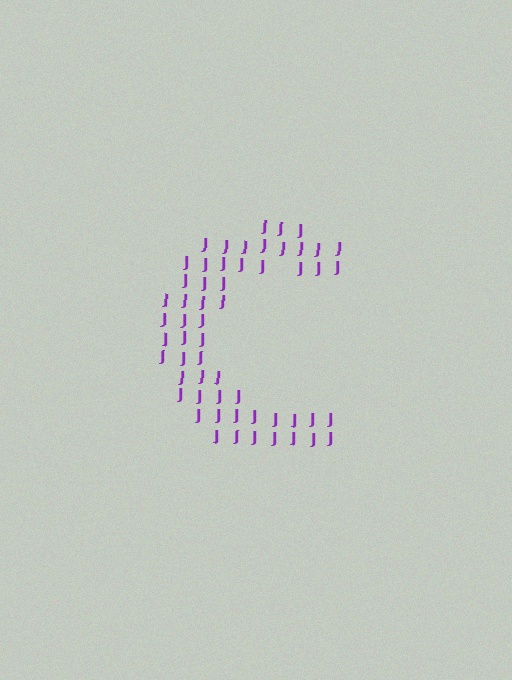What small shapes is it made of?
It is made of small letter J's.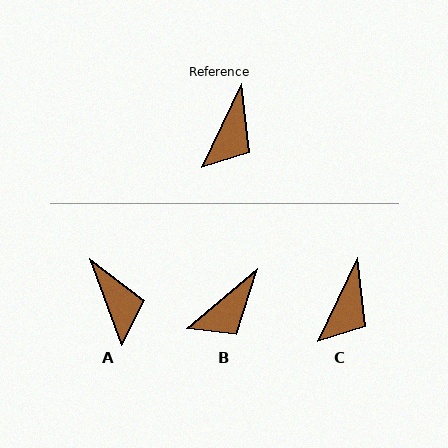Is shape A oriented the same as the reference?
No, it is off by about 45 degrees.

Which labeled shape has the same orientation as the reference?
C.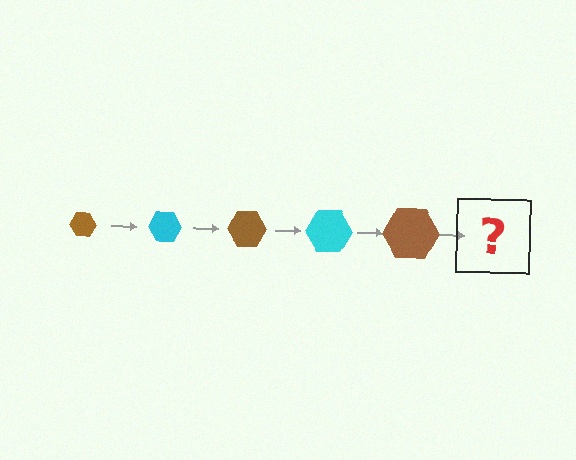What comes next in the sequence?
The next element should be a cyan hexagon, larger than the previous one.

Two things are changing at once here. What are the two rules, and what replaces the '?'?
The two rules are that the hexagon grows larger each step and the color cycles through brown and cyan. The '?' should be a cyan hexagon, larger than the previous one.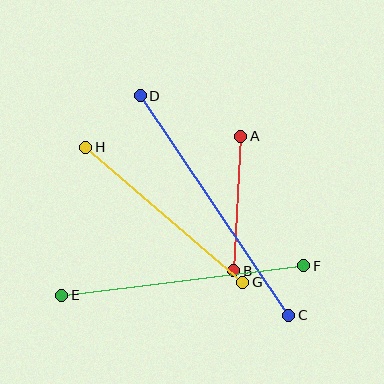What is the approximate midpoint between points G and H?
The midpoint is at approximately (164, 215) pixels.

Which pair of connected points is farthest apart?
Points C and D are farthest apart.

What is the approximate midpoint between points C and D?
The midpoint is at approximately (214, 206) pixels.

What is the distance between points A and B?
The distance is approximately 135 pixels.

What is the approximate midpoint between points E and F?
The midpoint is at approximately (183, 280) pixels.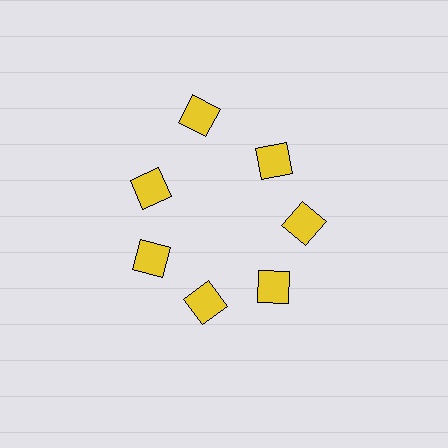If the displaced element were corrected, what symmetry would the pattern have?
It would have 7-fold rotational symmetry — the pattern would map onto itself every 51 degrees.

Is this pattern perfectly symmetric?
No. The 7 yellow diamonds are arranged in a ring, but one element near the 12 o'clock position is pushed outward from the center, breaking the 7-fold rotational symmetry.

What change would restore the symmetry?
The symmetry would be restored by moving it inward, back onto the ring so that all 7 diamonds sit at equal angles and equal distance from the center.